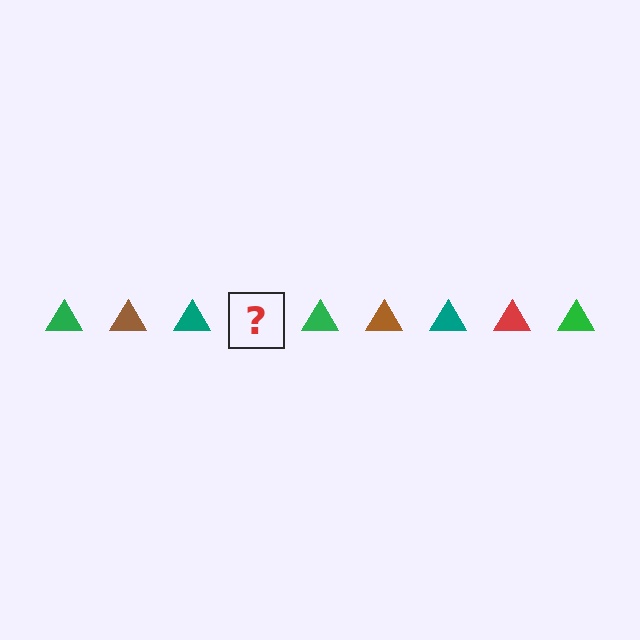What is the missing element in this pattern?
The missing element is a red triangle.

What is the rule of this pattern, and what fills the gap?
The rule is that the pattern cycles through green, brown, teal, red triangles. The gap should be filled with a red triangle.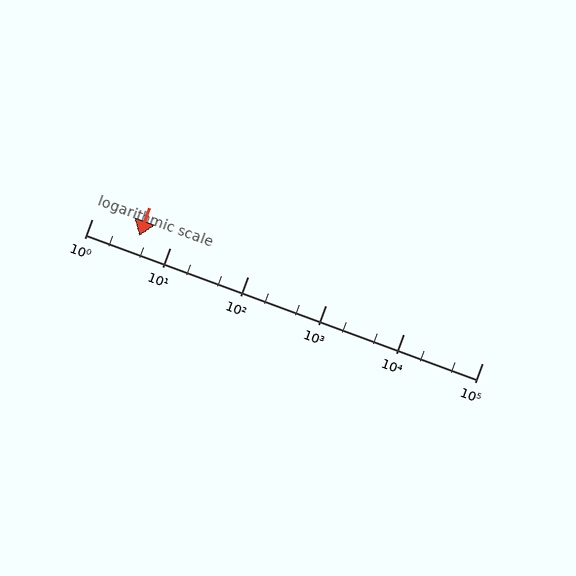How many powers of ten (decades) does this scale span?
The scale spans 5 decades, from 1 to 100000.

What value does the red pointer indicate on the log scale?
The pointer indicates approximately 4.1.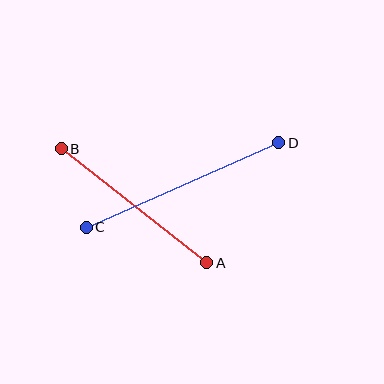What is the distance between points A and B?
The distance is approximately 185 pixels.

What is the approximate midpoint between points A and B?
The midpoint is at approximately (134, 206) pixels.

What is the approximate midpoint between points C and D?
The midpoint is at approximately (182, 185) pixels.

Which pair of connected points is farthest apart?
Points C and D are farthest apart.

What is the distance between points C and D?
The distance is approximately 210 pixels.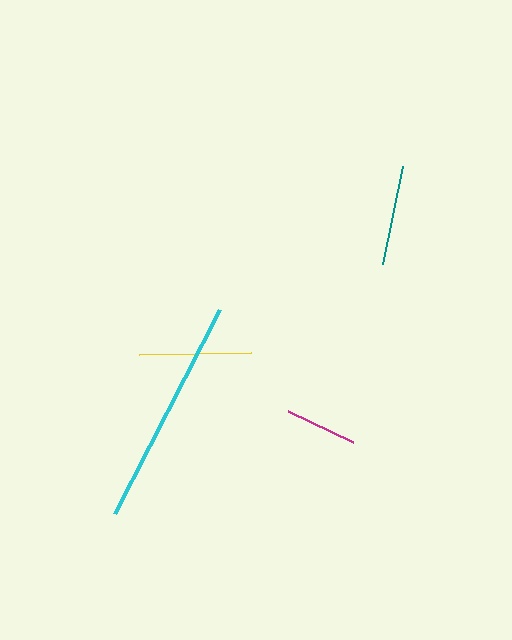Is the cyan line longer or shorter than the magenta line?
The cyan line is longer than the magenta line.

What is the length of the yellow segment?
The yellow segment is approximately 112 pixels long.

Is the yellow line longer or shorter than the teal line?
The yellow line is longer than the teal line.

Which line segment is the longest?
The cyan line is the longest at approximately 230 pixels.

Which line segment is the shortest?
The magenta line is the shortest at approximately 72 pixels.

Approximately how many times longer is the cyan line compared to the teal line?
The cyan line is approximately 2.3 times the length of the teal line.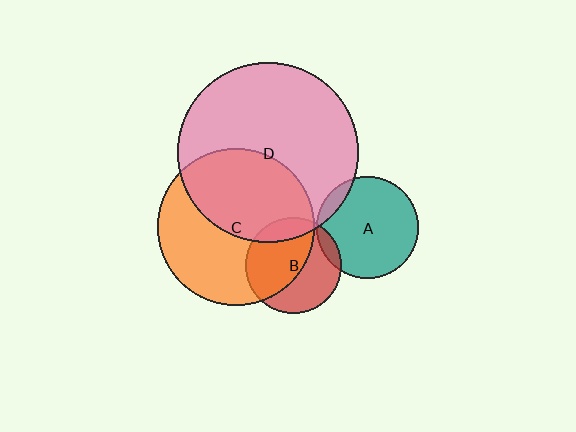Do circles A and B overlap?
Yes.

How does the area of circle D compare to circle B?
Approximately 3.6 times.